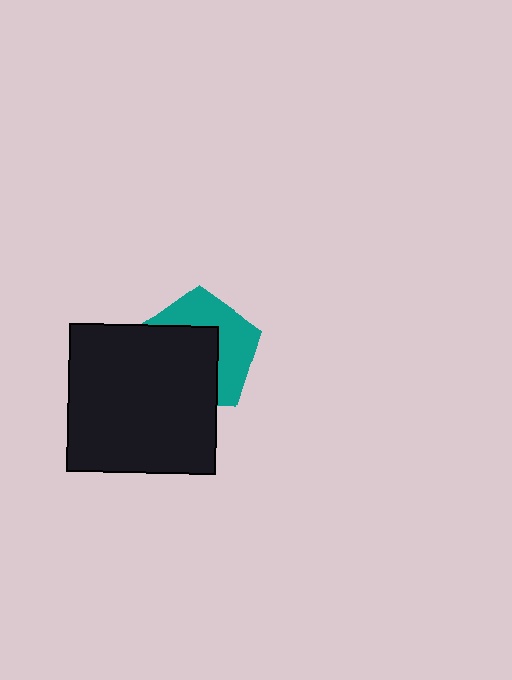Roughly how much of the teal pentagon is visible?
About half of it is visible (roughly 46%).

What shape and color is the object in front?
The object in front is a black square.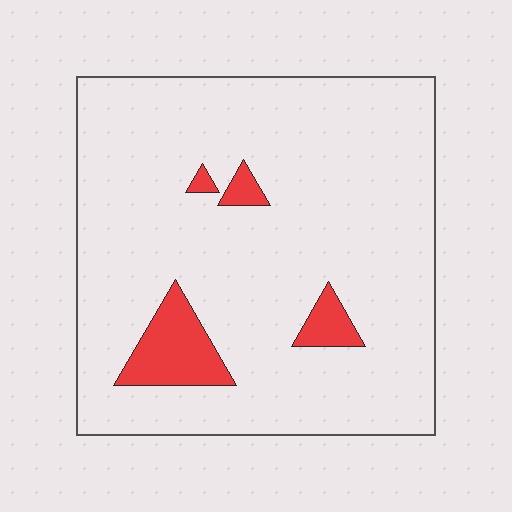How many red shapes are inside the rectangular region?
4.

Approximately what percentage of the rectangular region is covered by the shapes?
Approximately 10%.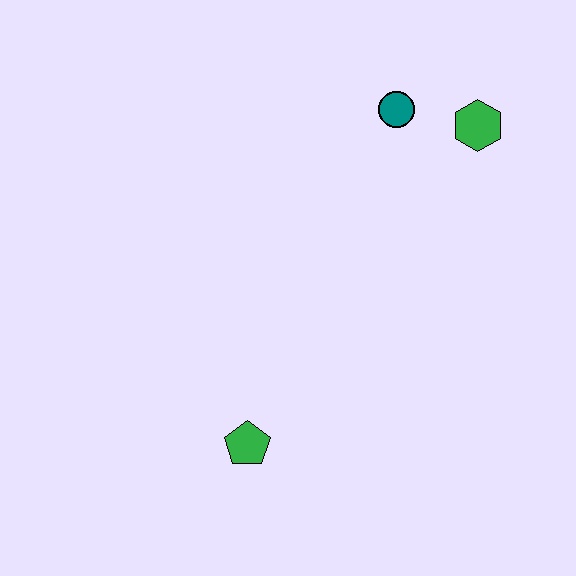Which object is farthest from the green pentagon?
The green hexagon is farthest from the green pentagon.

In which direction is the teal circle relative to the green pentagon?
The teal circle is above the green pentagon.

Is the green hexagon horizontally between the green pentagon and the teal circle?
No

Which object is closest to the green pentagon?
The teal circle is closest to the green pentagon.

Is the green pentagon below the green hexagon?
Yes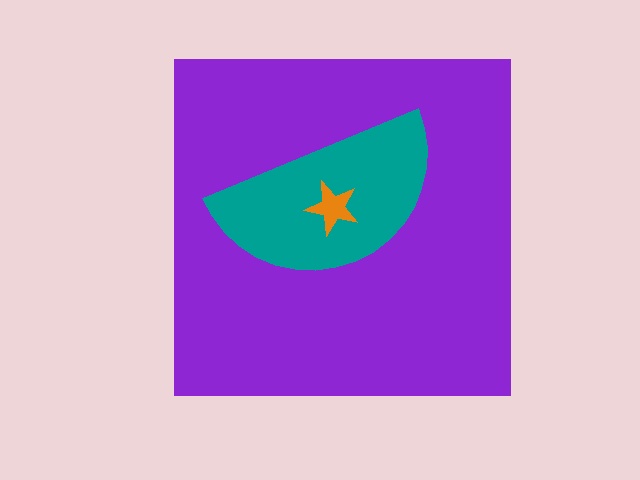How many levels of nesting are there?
3.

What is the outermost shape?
The purple square.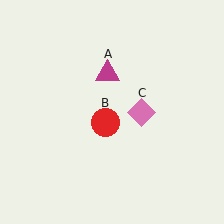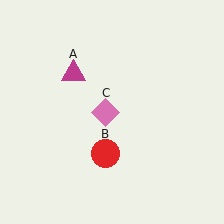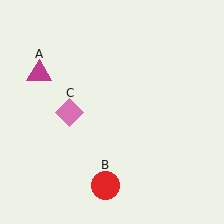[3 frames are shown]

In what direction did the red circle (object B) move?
The red circle (object B) moved down.